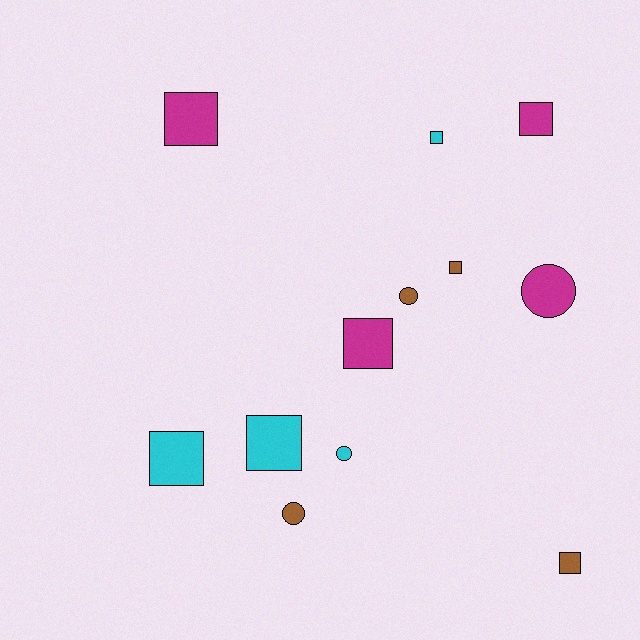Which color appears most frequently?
Cyan, with 4 objects.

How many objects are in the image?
There are 12 objects.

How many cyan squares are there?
There are 3 cyan squares.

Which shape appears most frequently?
Square, with 8 objects.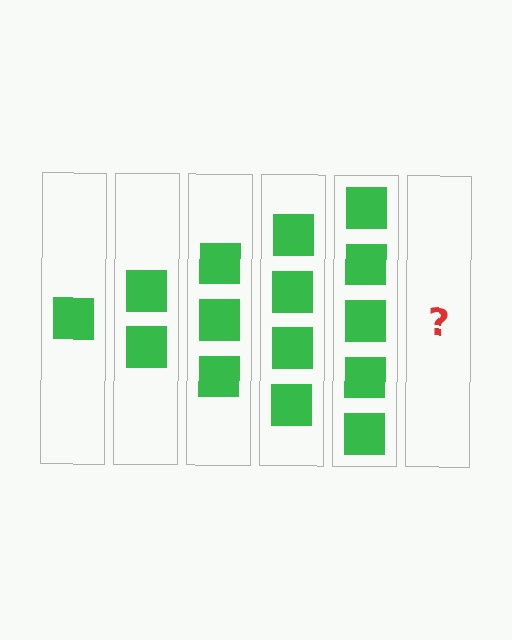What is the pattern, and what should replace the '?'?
The pattern is that each step adds one more square. The '?' should be 6 squares.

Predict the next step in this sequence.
The next step is 6 squares.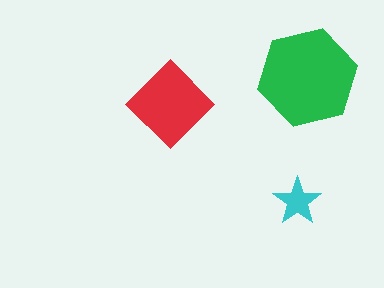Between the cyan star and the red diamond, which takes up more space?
The red diamond.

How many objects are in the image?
There are 3 objects in the image.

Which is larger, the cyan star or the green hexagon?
The green hexagon.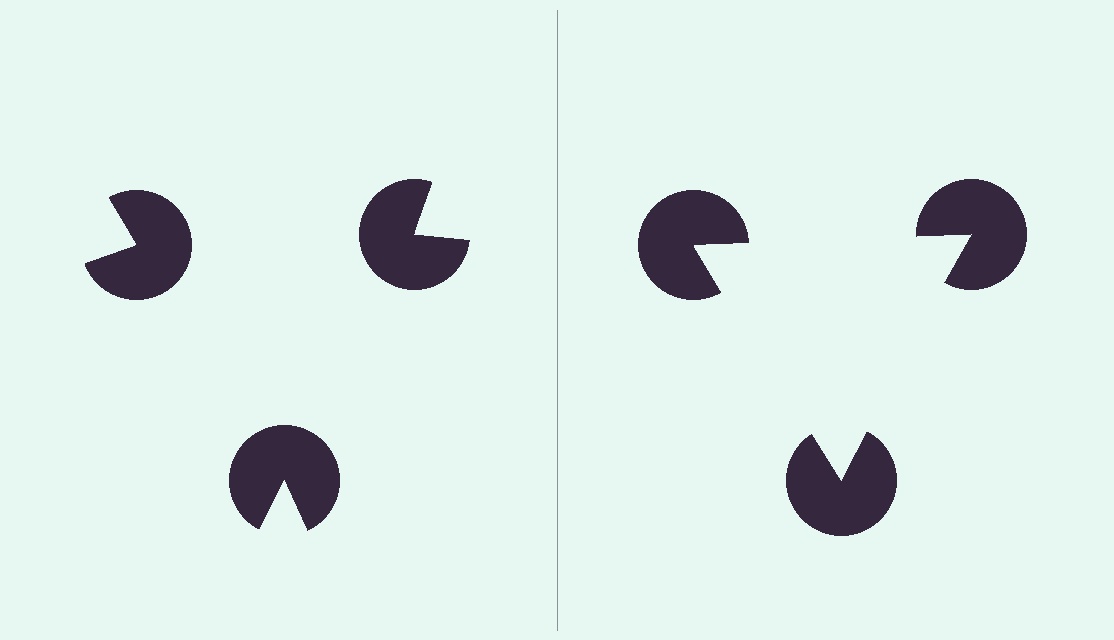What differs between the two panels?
The pac-man discs are positioned identically on both sides; only the wedge orientations differ. On the right they align to a triangle; on the left they are misaligned.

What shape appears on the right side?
An illusory triangle.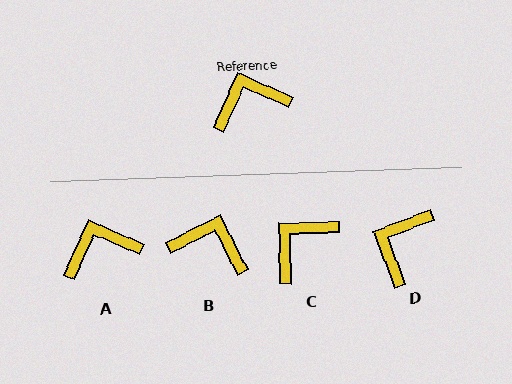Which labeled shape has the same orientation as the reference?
A.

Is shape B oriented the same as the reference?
No, it is off by about 39 degrees.